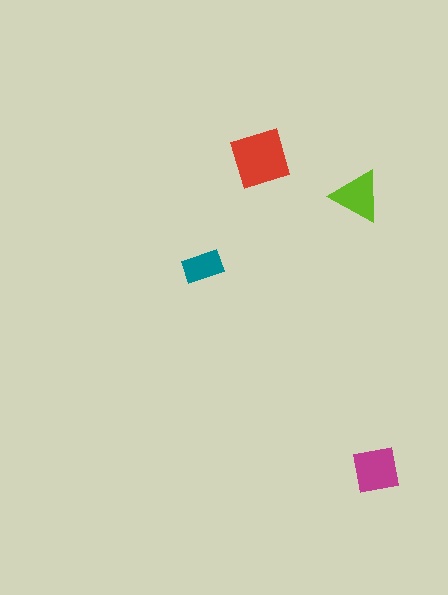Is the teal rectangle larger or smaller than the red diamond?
Smaller.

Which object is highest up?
The red diamond is topmost.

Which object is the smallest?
The teal rectangle.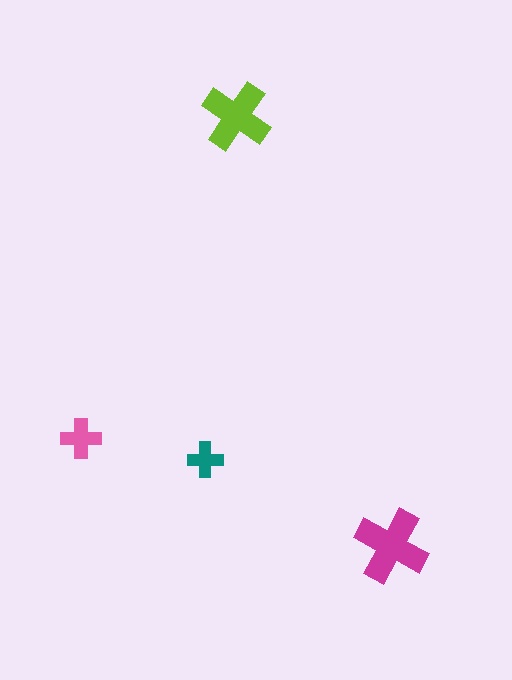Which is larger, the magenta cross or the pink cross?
The magenta one.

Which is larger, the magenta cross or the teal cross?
The magenta one.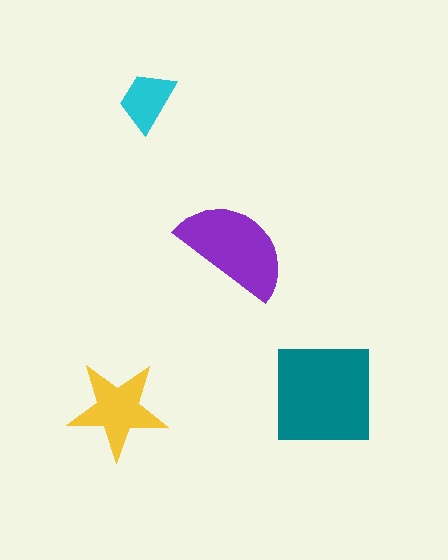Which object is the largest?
The teal square.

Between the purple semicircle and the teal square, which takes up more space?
The teal square.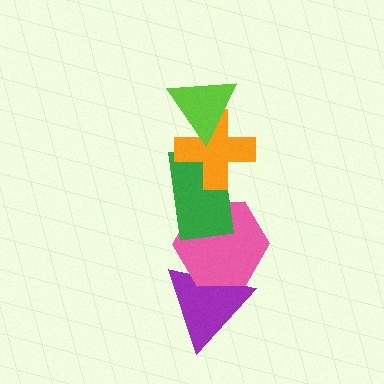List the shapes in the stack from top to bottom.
From top to bottom: the lime triangle, the orange cross, the green rectangle, the pink hexagon, the purple triangle.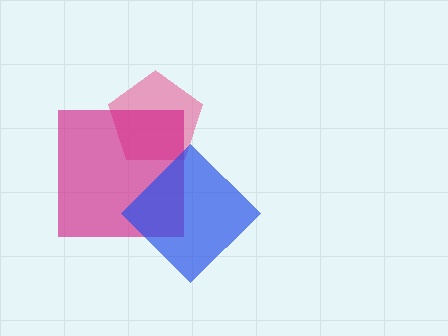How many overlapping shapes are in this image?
There are 3 overlapping shapes in the image.